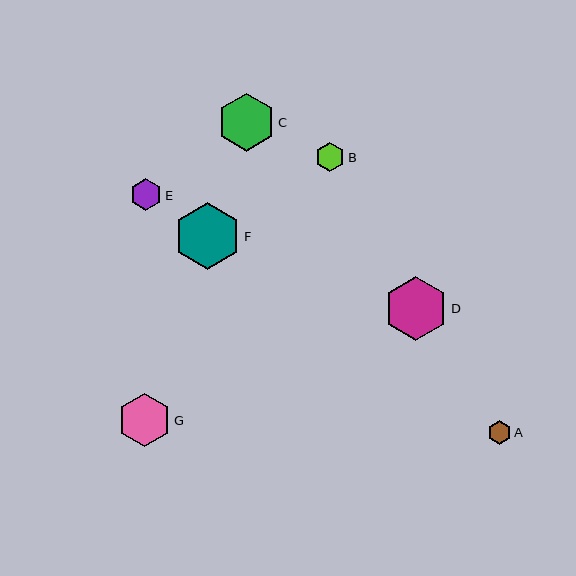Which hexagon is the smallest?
Hexagon A is the smallest with a size of approximately 24 pixels.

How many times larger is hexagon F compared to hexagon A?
Hexagon F is approximately 2.8 times the size of hexagon A.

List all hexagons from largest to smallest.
From largest to smallest: F, D, C, G, E, B, A.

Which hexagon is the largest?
Hexagon F is the largest with a size of approximately 67 pixels.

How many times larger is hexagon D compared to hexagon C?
Hexagon D is approximately 1.1 times the size of hexagon C.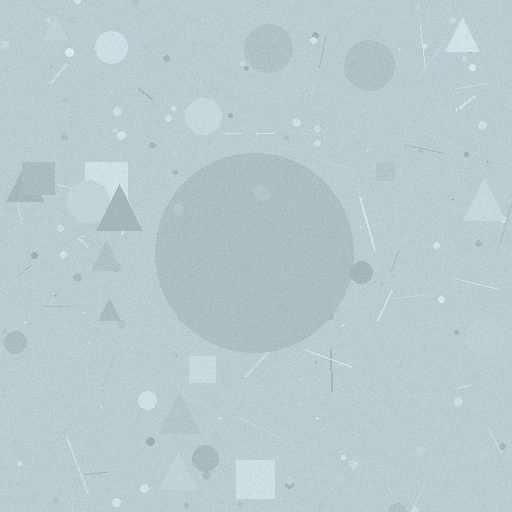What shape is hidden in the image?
A circle is hidden in the image.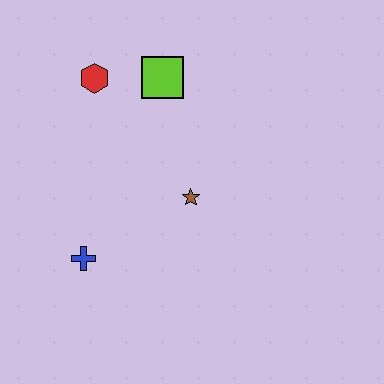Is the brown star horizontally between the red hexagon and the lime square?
No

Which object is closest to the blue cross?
The brown star is closest to the blue cross.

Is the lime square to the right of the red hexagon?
Yes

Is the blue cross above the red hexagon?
No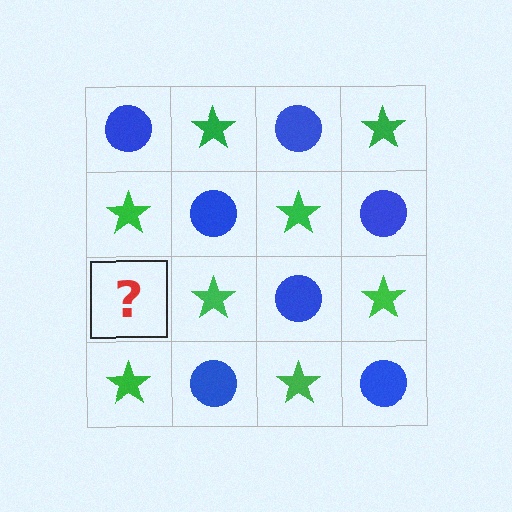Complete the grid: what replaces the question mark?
The question mark should be replaced with a blue circle.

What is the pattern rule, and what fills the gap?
The rule is that it alternates blue circle and green star in a checkerboard pattern. The gap should be filled with a blue circle.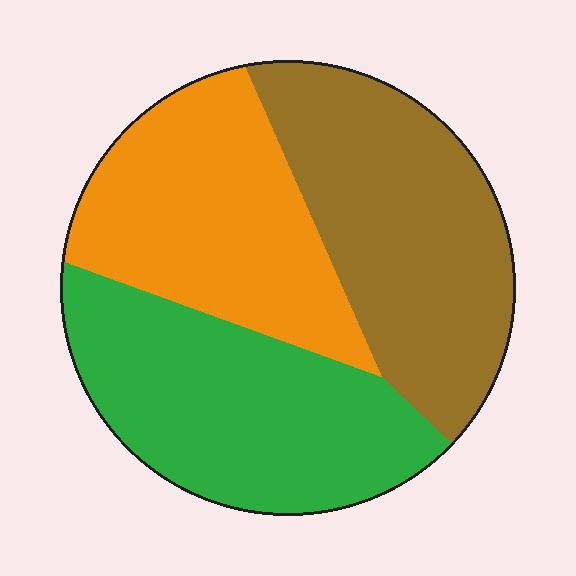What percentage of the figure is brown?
Brown takes up about one third (1/3) of the figure.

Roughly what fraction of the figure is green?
Green covers roughly 35% of the figure.